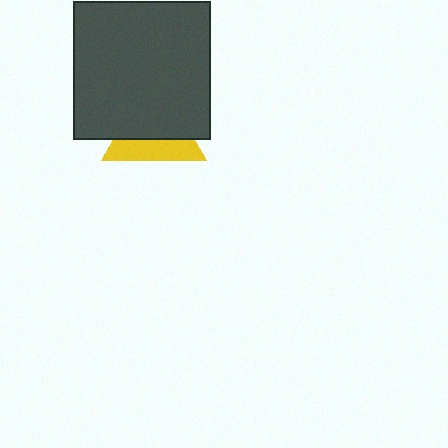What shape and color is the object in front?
The object in front is a dark gray square.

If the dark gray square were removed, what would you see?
You would see the complete yellow triangle.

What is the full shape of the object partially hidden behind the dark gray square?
The partially hidden object is a yellow triangle.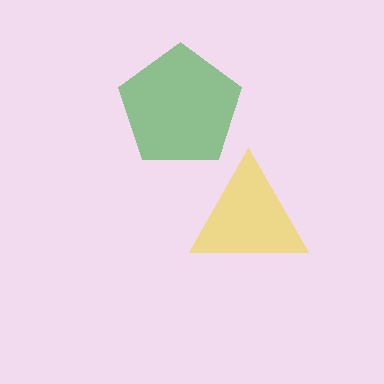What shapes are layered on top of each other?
The layered shapes are: a green pentagon, a yellow triangle.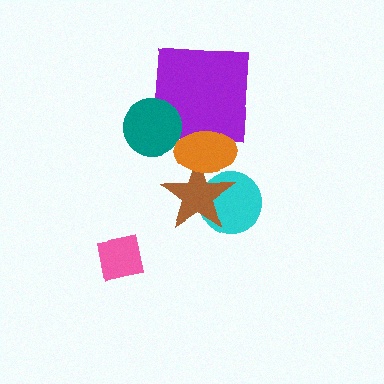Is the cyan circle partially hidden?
Yes, it is partially covered by another shape.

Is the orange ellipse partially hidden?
No, no other shape covers it.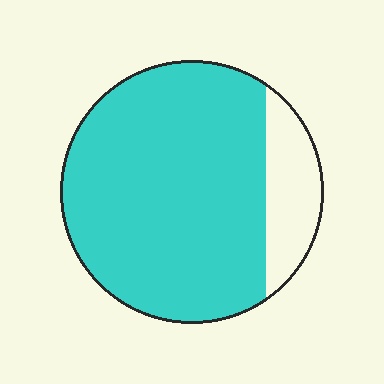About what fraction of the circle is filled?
About five sixths (5/6).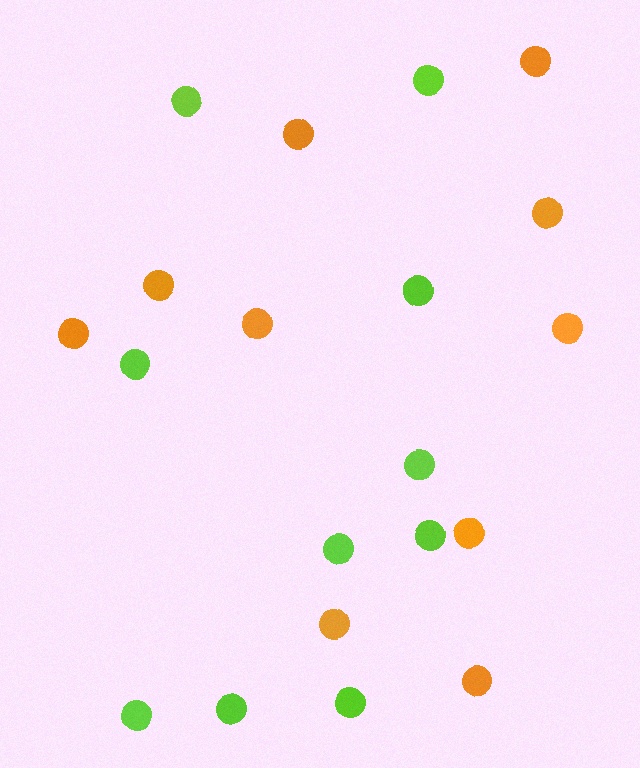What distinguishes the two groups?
There are 2 groups: one group of lime circles (10) and one group of orange circles (10).